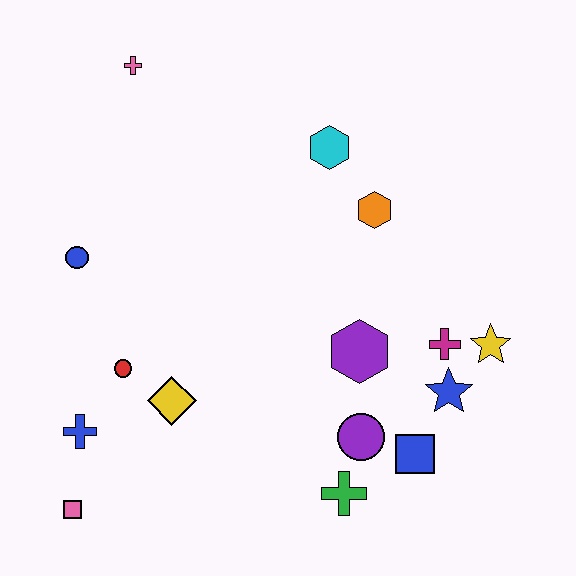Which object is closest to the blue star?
The magenta cross is closest to the blue star.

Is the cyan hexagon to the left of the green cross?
Yes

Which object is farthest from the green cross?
The pink cross is farthest from the green cross.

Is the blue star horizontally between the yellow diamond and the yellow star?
Yes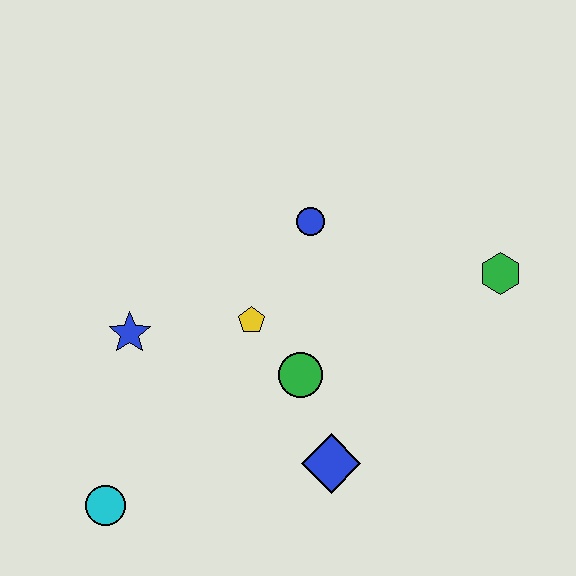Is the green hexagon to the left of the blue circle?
No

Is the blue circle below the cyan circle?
No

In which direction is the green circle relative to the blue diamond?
The green circle is above the blue diamond.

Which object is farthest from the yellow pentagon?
The green hexagon is farthest from the yellow pentagon.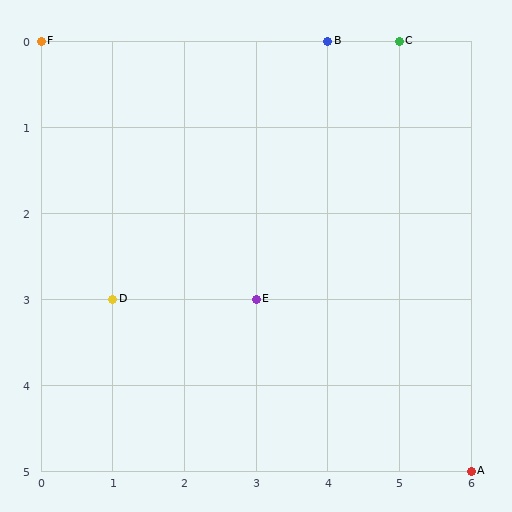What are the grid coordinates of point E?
Point E is at grid coordinates (3, 3).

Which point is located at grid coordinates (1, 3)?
Point D is at (1, 3).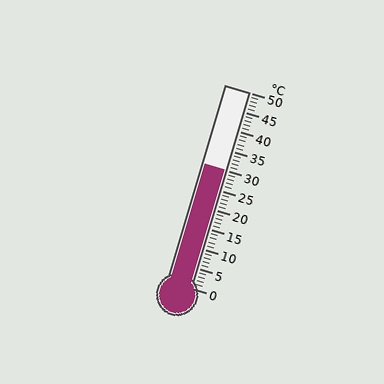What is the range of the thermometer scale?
The thermometer scale ranges from 0°C to 50°C.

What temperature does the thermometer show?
The thermometer shows approximately 30°C.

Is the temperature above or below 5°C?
The temperature is above 5°C.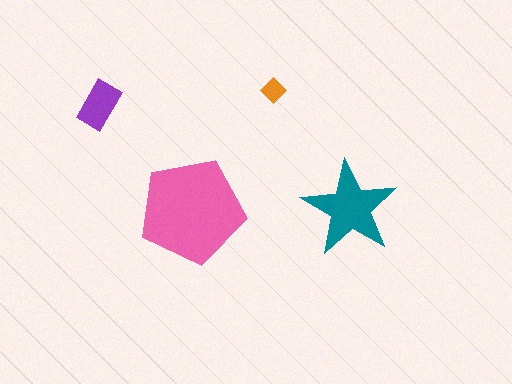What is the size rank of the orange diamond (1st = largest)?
4th.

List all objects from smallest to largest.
The orange diamond, the purple rectangle, the teal star, the pink pentagon.